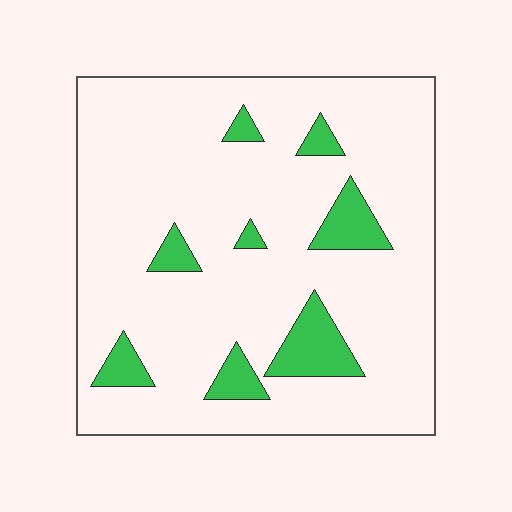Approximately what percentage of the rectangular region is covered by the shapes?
Approximately 10%.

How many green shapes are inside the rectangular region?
8.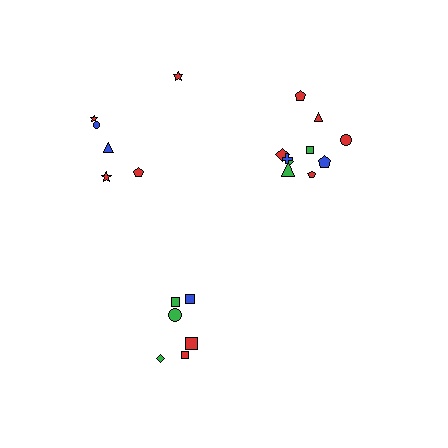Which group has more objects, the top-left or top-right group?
The top-right group.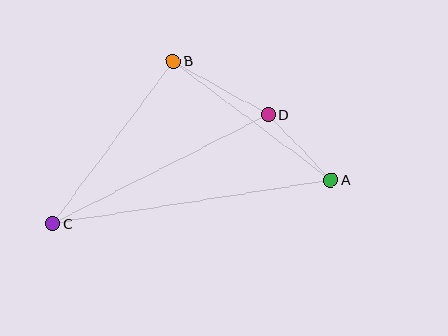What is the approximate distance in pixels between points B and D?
The distance between B and D is approximately 109 pixels.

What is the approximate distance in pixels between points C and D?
The distance between C and D is approximately 241 pixels.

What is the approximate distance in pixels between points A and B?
The distance between A and B is approximately 198 pixels.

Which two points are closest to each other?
Points A and D are closest to each other.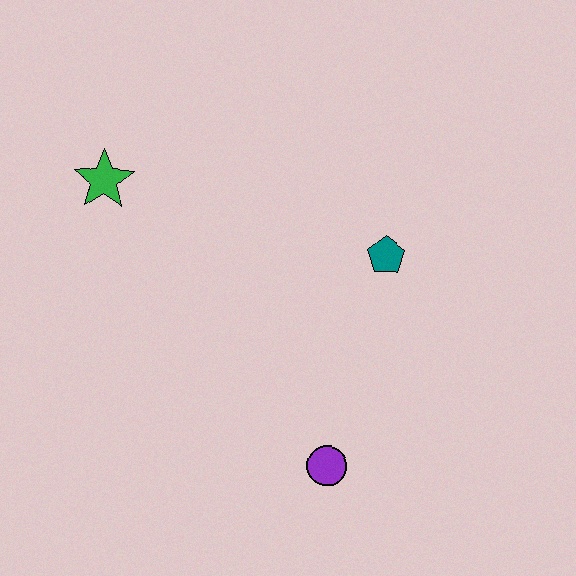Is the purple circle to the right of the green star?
Yes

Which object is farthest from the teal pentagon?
The green star is farthest from the teal pentagon.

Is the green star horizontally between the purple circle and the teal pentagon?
No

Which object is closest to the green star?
The teal pentagon is closest to the green star.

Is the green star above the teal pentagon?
Yes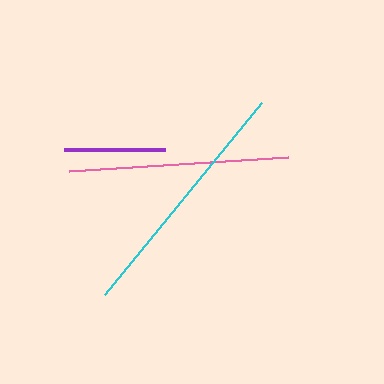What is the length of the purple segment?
The purple segment is approximately 102 pixels long.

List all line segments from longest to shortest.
From longest to shortest: cyan, pink, purple.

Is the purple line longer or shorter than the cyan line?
The cyan line is longer than the purple line.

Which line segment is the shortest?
The purple line is the shortest at approximately 102 pixels.